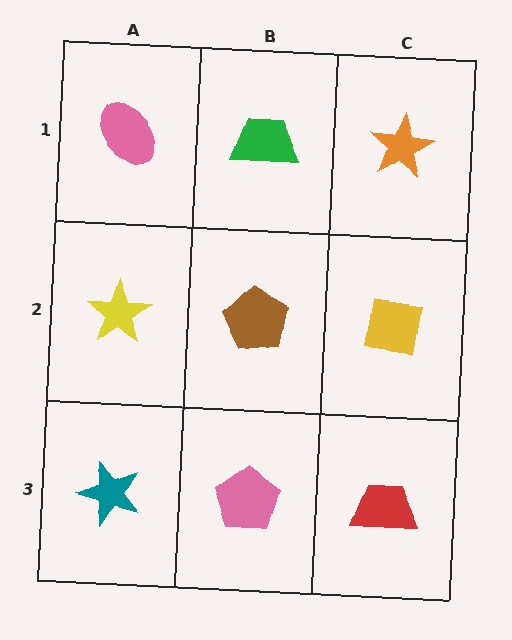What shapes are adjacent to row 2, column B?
A green trapezoid (row 1, column B), a pink pentagon (row 3, column B), a yellow star (row 2, column A), a yellow square (row 2, column C).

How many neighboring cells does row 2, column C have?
3.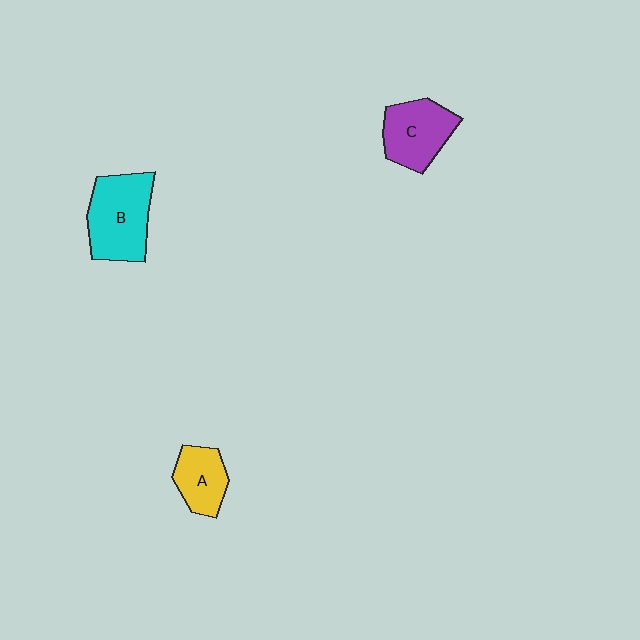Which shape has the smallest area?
Shape A (yellow).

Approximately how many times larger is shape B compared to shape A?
Approximately 1.7 times.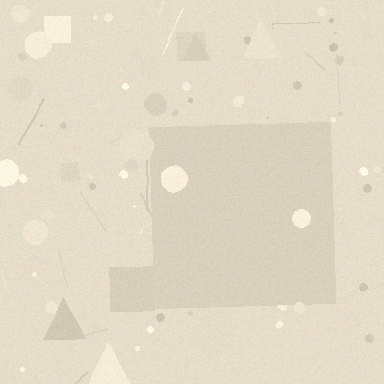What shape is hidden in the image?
A square is hidden in the image.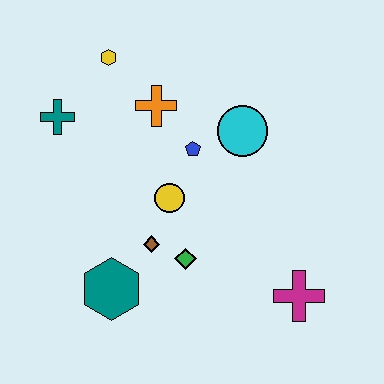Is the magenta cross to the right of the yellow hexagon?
Yes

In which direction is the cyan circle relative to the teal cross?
The cyan circle is to the right of the teal cross.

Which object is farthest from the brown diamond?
The yellow hexagon is farthest from the brown diamond.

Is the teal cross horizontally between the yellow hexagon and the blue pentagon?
No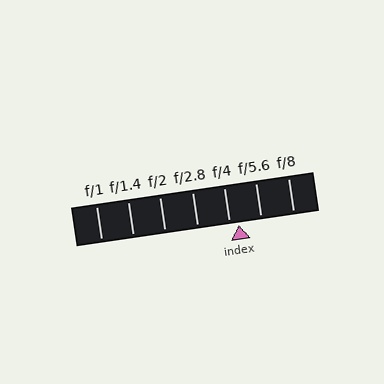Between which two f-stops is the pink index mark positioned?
The index mark is between f/4 and f/5.6.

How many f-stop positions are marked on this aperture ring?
There are 7 f-stop positions marked.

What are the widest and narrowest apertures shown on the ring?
The widest aperture shown is f/1 and the narrowest is f/8.